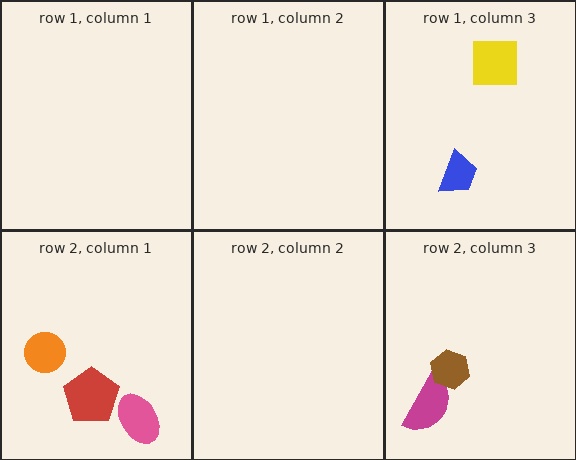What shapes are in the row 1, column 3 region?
The blue trapezoid, the yellow square.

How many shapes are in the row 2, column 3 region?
2.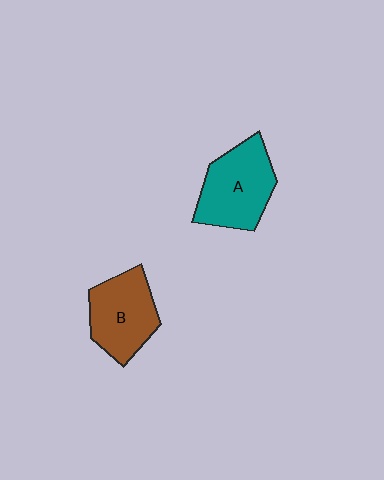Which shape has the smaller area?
Shape B (brown).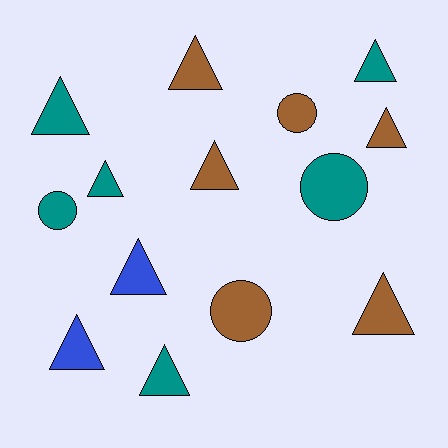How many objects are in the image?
There are 14 objects.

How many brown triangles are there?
There are 4 brown triangles.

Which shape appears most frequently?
Triangle, with 10 objects.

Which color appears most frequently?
Brown, with 6 objects.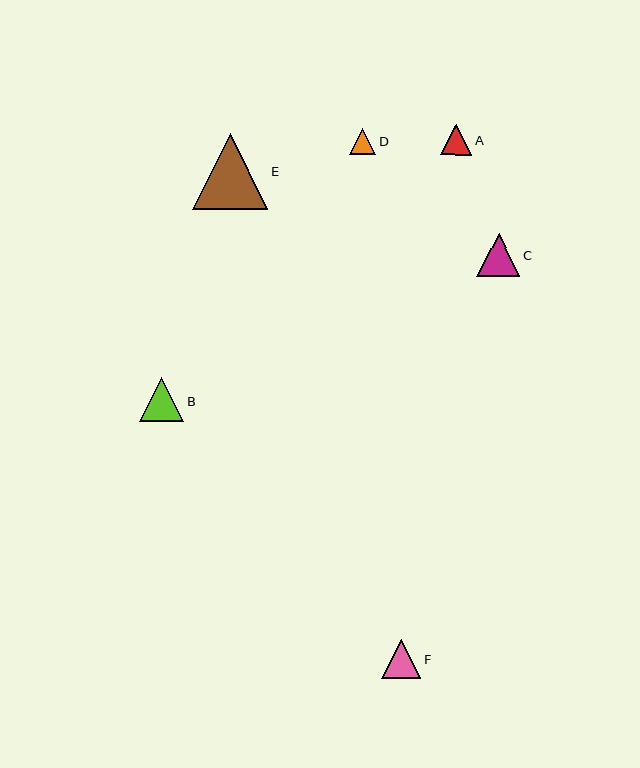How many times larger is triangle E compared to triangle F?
Triangle E is approximately 1.9 times the size of triangle F.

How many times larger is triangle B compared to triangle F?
Triangle B is approximately 1.1 times the size of triangle F.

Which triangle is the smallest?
Triangle D is the smallest with a size of approximately 26 pixels.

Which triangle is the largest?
Triangle E is the largest with a size of approximately 75 pixels.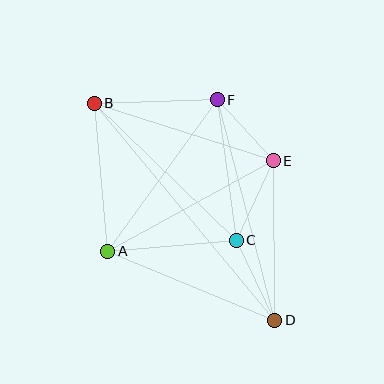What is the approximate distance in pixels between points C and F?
The distance between C and F is approximately 142 pixels.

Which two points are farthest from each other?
Points B and D are farthest from each other.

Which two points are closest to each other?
Points E and F are closest to each other.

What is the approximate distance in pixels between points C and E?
The distance between C and E is approximately 88 pixels.